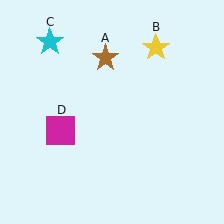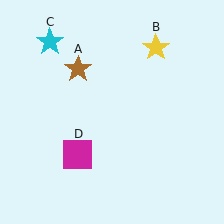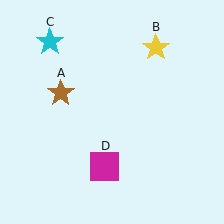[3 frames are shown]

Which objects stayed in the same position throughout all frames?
Yellow star (object B) and cyan star (object C) remained stationary.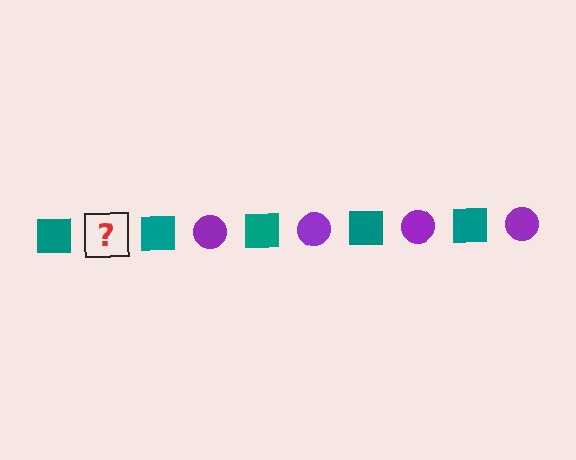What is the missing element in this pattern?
The missing element is a purple circle.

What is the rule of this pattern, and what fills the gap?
The rule is that the pattern alternates between teal square and purple circle. The gap should be filled with a purple circle.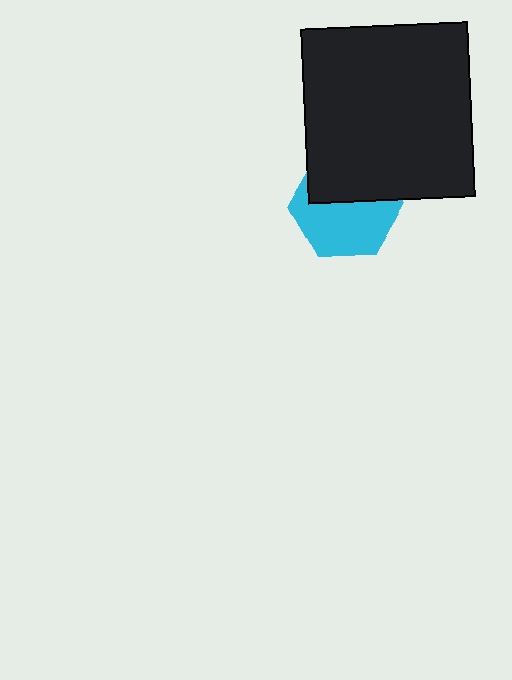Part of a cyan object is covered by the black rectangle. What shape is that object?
It is a hexagon.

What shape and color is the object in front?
The object in front is a black rectangle.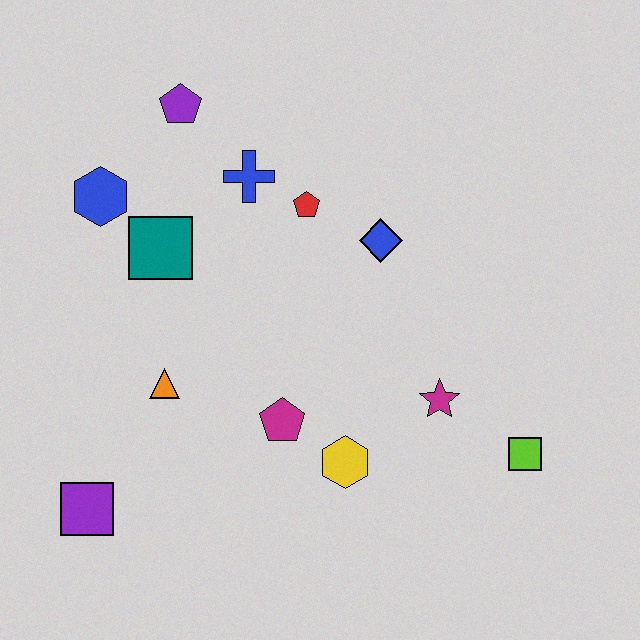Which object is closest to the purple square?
The orange triangle is closest to the purple square.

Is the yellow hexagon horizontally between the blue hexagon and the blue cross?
No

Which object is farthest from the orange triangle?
The lime square is farthest from the orange triangle.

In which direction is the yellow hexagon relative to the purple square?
The yellow hexagon is to the right of the purple square.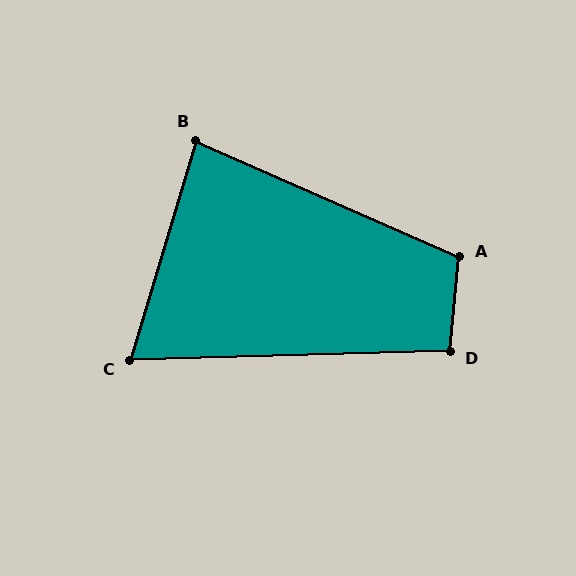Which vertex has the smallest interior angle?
C, at approximately 72 degrees.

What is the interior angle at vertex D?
Approximately 97 degrees (obtuse).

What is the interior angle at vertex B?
Approximately 83 degrees (acute).